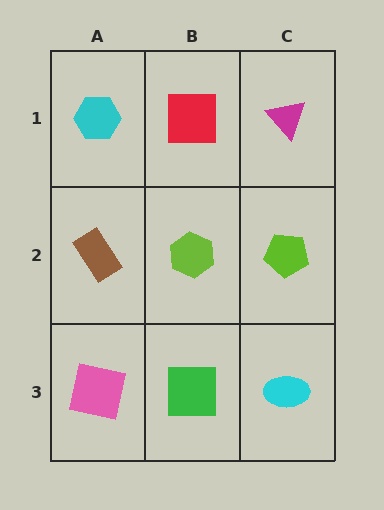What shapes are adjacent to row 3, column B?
A lime hexagon (row 2, column B), a pink square (row 3, column A), a cyan ellipse (row 3, column C).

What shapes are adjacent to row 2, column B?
A red square (row 1, column B), a green square (row 3, column B), a brown rectangle (row 2, column A), a lime pentagon (row 2, column C).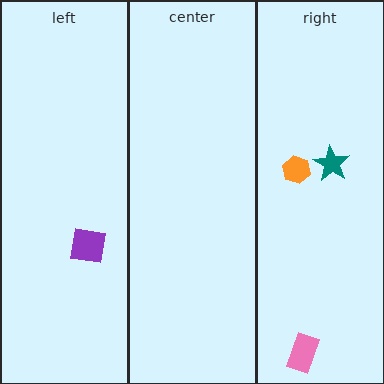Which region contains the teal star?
The right region.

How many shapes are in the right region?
3.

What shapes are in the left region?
The purple square.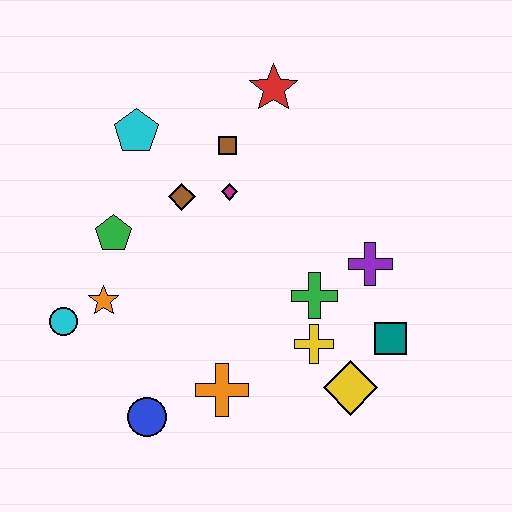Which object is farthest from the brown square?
The blue circle is farthest from the brown square.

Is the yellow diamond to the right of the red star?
Yes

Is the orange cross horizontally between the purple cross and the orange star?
Yes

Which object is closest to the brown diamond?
The magenta diamond is closest to the brown diamond.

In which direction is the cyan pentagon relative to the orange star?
The cyan pentagon is above the orange star.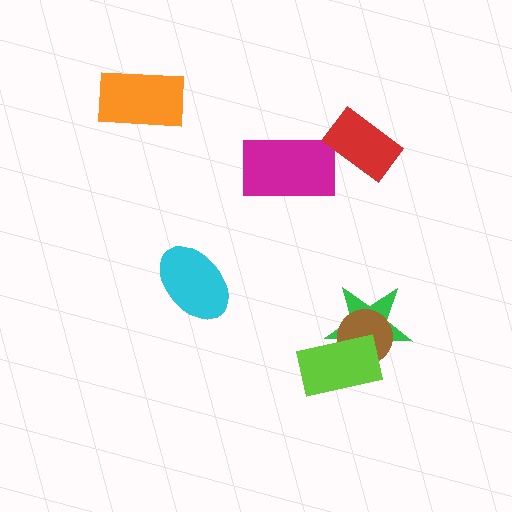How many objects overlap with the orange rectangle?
0 objects overlap with the orange rectangle.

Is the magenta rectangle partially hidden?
No, no other shape covers it.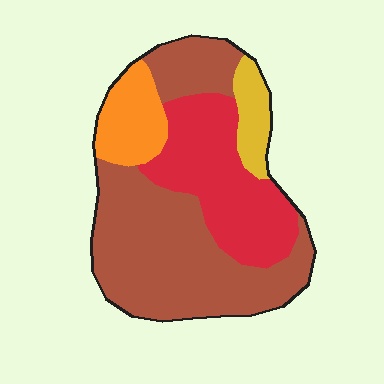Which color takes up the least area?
Yellow, at roughly 5%.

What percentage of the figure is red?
Red takes up between a sixth and a third of the figure.